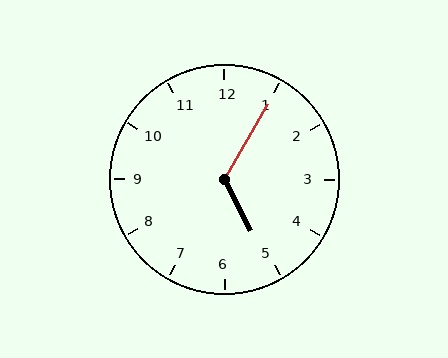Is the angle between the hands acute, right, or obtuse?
It is obtuse.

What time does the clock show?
5:05.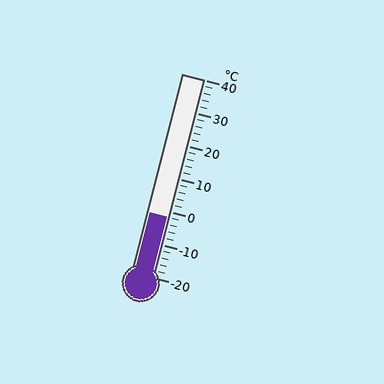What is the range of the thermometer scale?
The thermometer scale ranges from -20°C to 40°C.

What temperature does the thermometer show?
The thermometer shows approximately -2°C.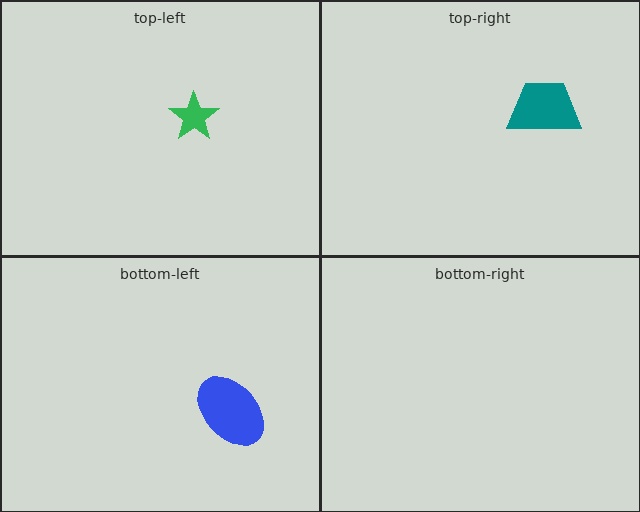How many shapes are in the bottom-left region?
1.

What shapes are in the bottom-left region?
The blue ellipse.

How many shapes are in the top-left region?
1.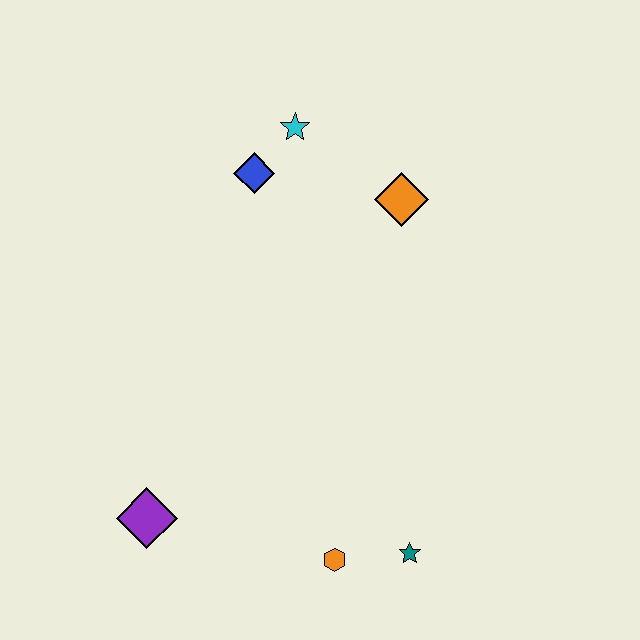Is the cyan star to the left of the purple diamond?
No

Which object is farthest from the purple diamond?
The cyan star is farthest from the purple diamond.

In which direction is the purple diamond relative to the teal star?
The purple diamond is to the left of the teal star.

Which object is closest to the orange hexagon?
The teal star is closest to the orange hexagon.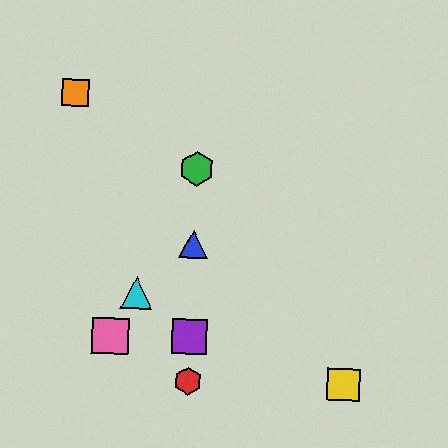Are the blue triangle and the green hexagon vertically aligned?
Yes, both are at x≈193.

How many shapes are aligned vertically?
4 shapes (the red hexagon, the blue triangle, the green hexagon, the purple square) are aligned vertically.